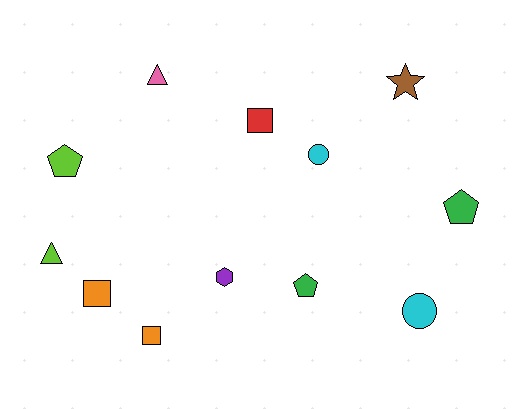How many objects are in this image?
There are 12 objects.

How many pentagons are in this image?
There are 3 pentagons.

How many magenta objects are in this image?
There are no magenta objects.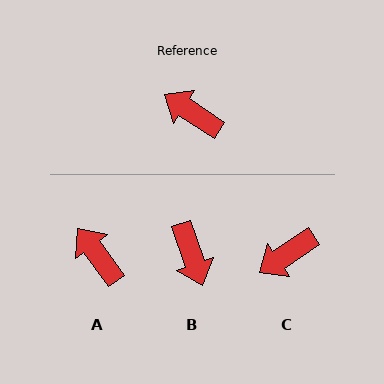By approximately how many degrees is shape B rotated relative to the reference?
Approximately 142 degrees counter-clockwise.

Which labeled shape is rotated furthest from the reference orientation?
B, about 142 degrees away.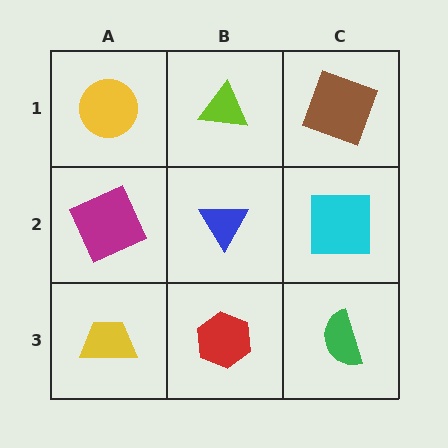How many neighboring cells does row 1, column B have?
3.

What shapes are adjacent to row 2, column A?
A yellow circle (row 1, column A), a yellow trapezoid (row 3, column A), a blue triangle (row 2, column B).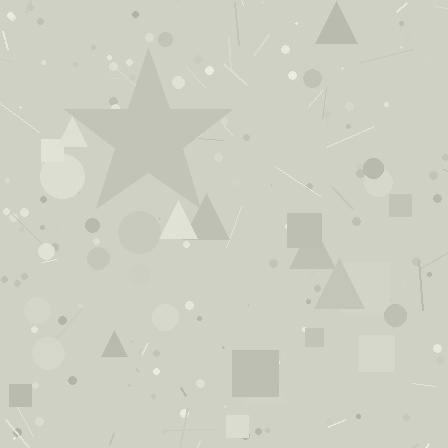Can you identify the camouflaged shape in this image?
The camouflaged shape is a star.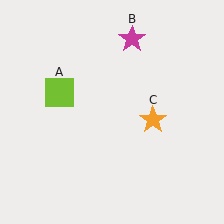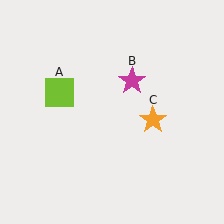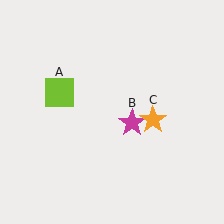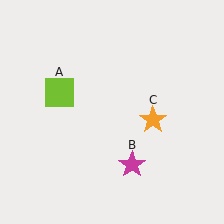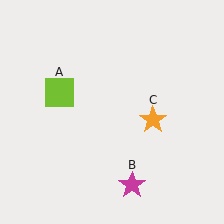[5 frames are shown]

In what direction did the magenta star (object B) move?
The magenta star (object B) moved down.